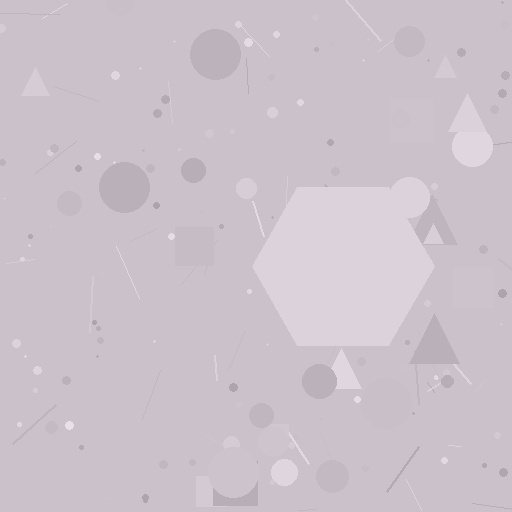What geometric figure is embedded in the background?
A hexagon is embedded in the background.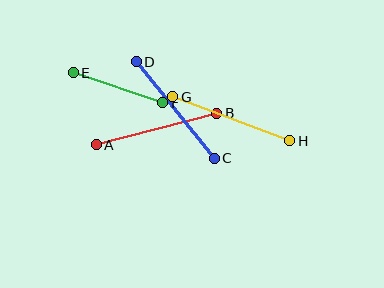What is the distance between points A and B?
The distance is approximately 125 pixels.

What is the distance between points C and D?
The distance is approximately 124 pixels.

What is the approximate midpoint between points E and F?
The midpoint is at approximately (118, 88) pixels.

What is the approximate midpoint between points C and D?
The midpoint is at approximately (175, 110) pixels.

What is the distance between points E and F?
The distance is approximately 94 pixels.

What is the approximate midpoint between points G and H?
The midpoint is at approximately (231, 119) pixels.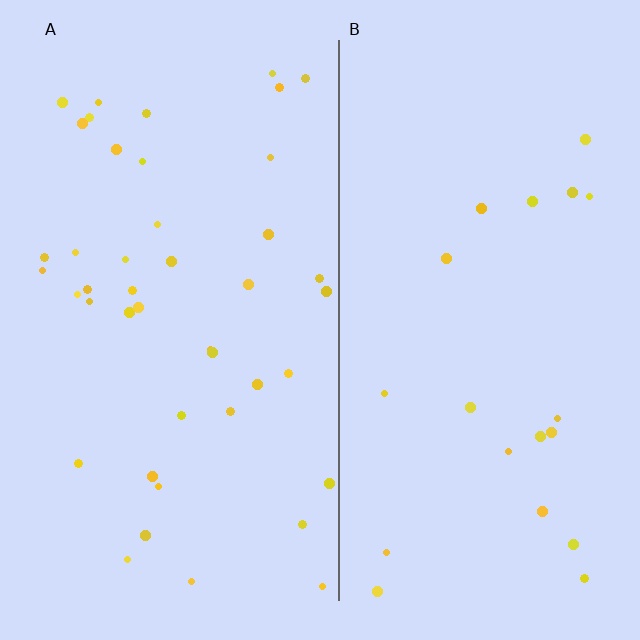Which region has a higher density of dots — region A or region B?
A (the left).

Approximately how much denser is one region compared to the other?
Approximately 2.2× — region A over region B.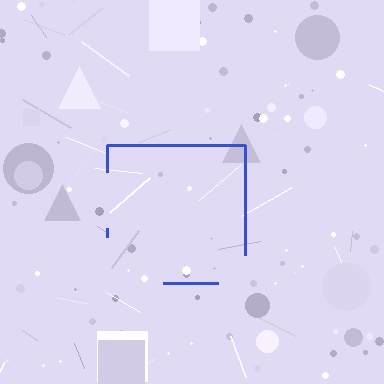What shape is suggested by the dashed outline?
The dashed outline suggests a square.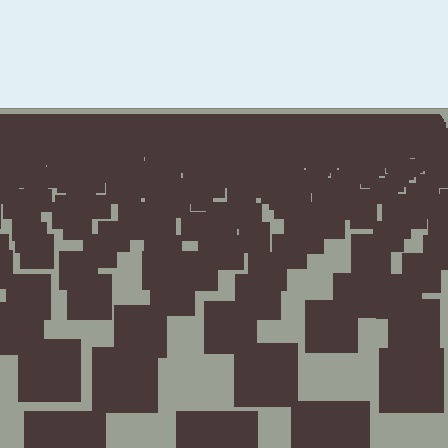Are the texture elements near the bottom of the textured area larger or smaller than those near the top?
Larger. Near the bottom, elements are closer to the viewer and appear at a bigger on-screen size.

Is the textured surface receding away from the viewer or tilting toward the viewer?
The surface is receding away from the viewer. Texture elements get smaller and denser toward the top.